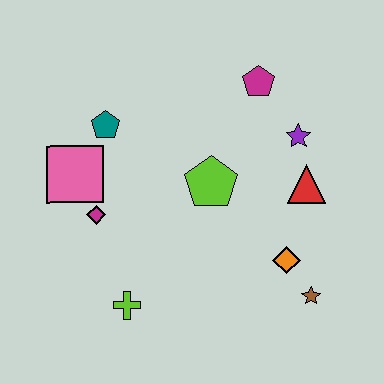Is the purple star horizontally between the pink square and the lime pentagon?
No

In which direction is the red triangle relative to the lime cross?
The red triangle is to the right of the lime cross.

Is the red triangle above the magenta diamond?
Yes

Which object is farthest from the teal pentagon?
The brown star is farthest from the teal pentagon.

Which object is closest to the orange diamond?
The brown star is closest to the orange diamond.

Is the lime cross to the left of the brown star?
Yes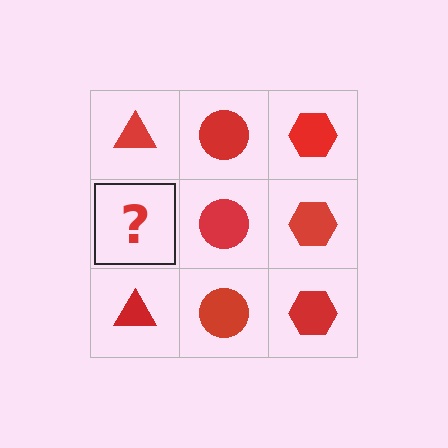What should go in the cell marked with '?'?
The missing cell should contain a red triangle.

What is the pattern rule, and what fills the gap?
The rule is that each column has a consistent shape. The gap should be filled with a red triangle.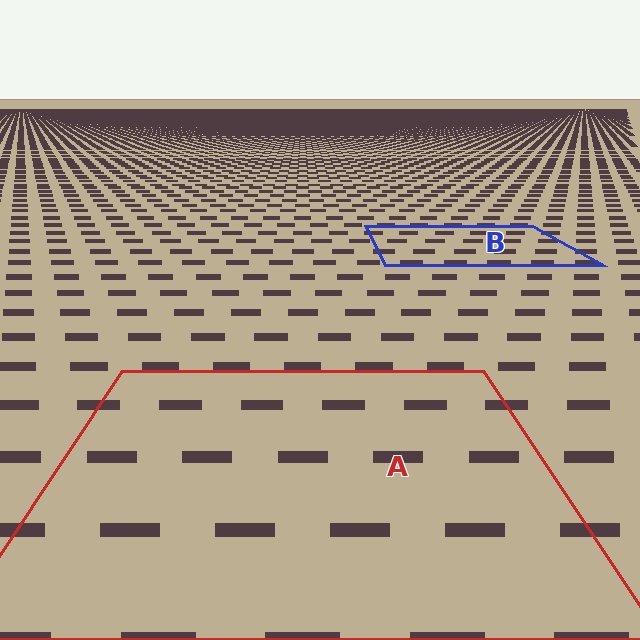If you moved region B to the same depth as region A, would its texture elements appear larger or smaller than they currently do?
They would appear larger. At a closer depth, the same texture elements are projected at a bigger on-screen size.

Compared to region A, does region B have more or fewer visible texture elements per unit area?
Region B has more texture elements per unit area — they are packed more densely because it is farther away.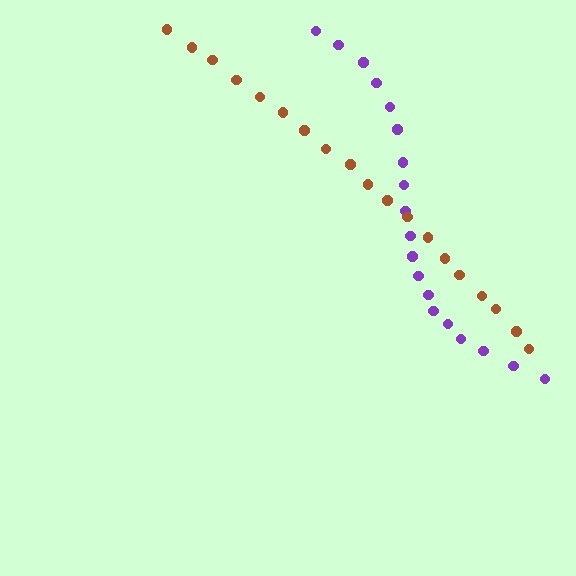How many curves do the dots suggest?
There are 2 distinct paths.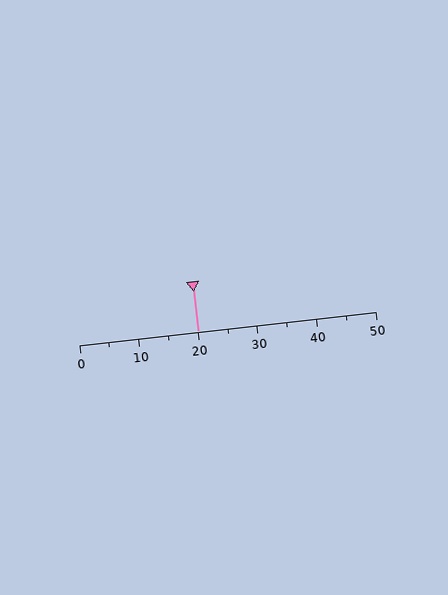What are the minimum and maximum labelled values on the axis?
The axis runs from 0 to 50.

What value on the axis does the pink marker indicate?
The marker indicates approximately 20.